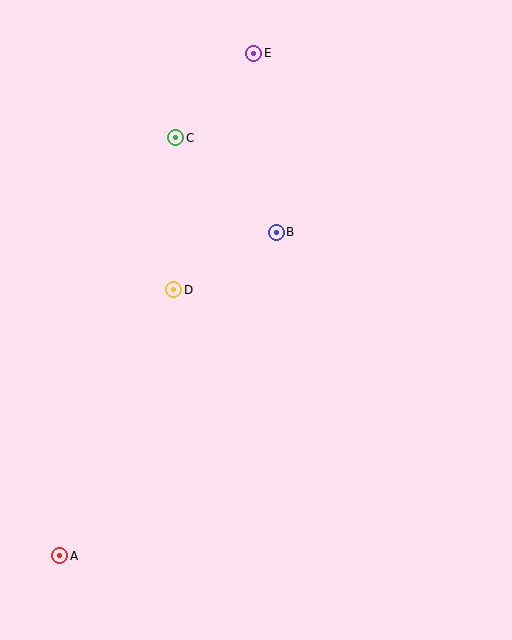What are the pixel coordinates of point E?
Point E is at (254, 53).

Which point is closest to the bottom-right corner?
Point A is closest to the bottom-right corner.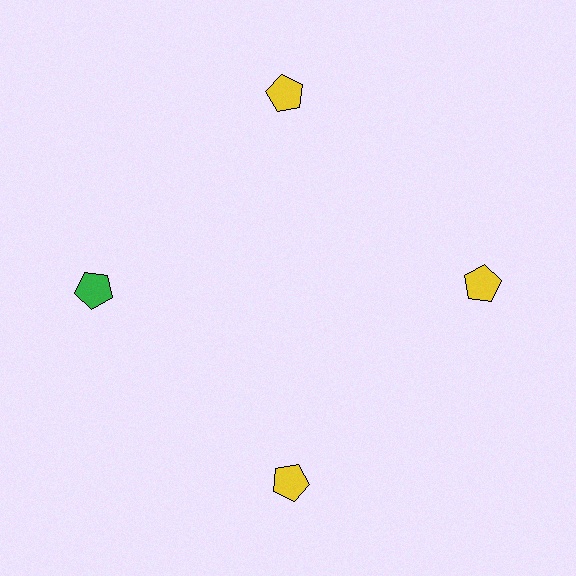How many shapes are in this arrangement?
There are 4 shapes arranged in a ring pattern.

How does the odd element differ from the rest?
It has a different color: green instead of yellow.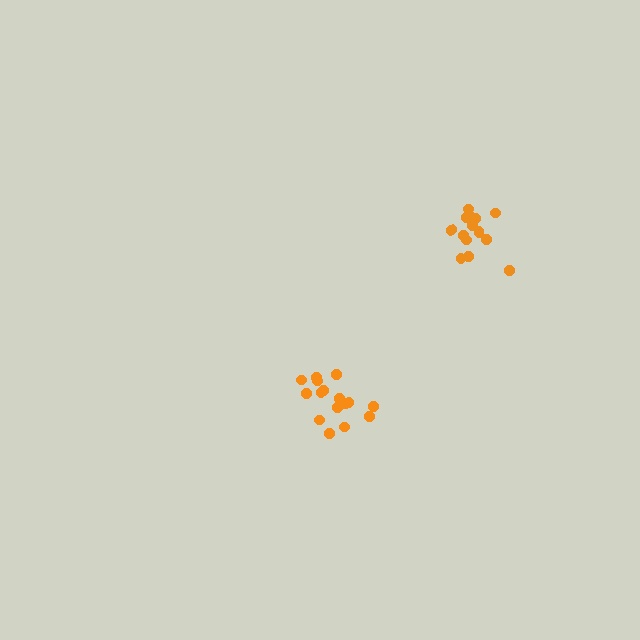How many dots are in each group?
Group 1: 16 dots, Group 2: 16 dots (32 total).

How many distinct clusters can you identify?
There are 2 distinct clusters.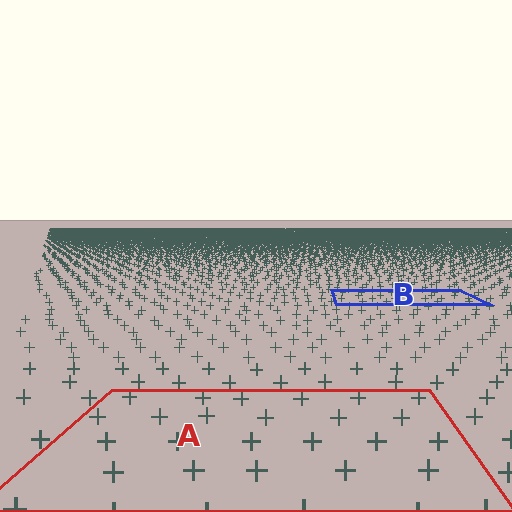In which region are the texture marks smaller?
The texture marks are smaller in region B, because it is farther away.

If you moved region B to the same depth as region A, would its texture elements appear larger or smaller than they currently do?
They would appear larger. At a closer depth, the same texture elements are projected at a bigger on-screen size.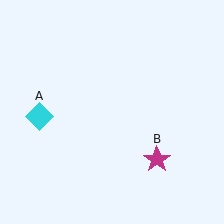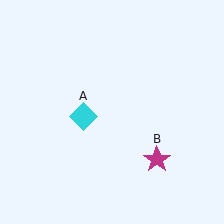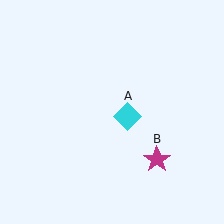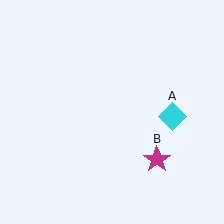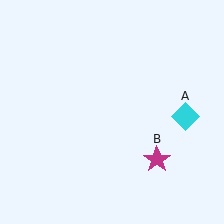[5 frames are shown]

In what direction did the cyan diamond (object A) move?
The cyan diamond (object A) moved right.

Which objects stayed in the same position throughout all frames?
Magenta star (object B) remained stationary.